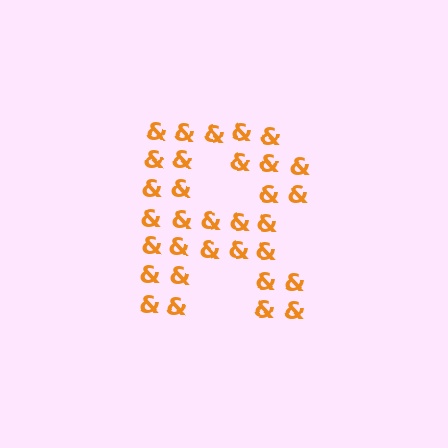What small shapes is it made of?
It is made of small ampersands.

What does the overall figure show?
The overall figure shows the letter R.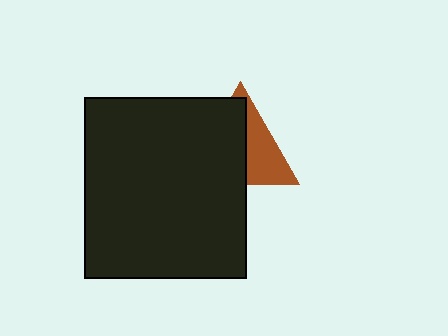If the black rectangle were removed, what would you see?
You would see the complete brown triangle.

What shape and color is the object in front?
The object in front is a black rectangle.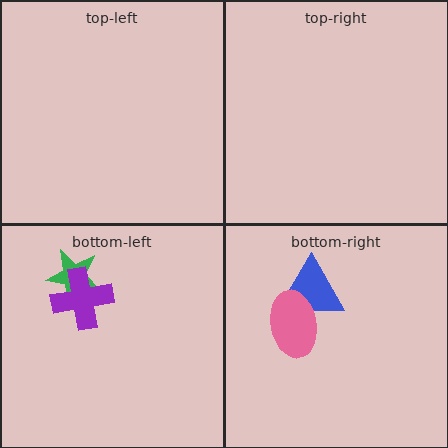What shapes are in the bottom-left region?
The green star, the purple cross.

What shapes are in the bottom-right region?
The blue triangle, the pink ellipse.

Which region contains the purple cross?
The bottom-left region.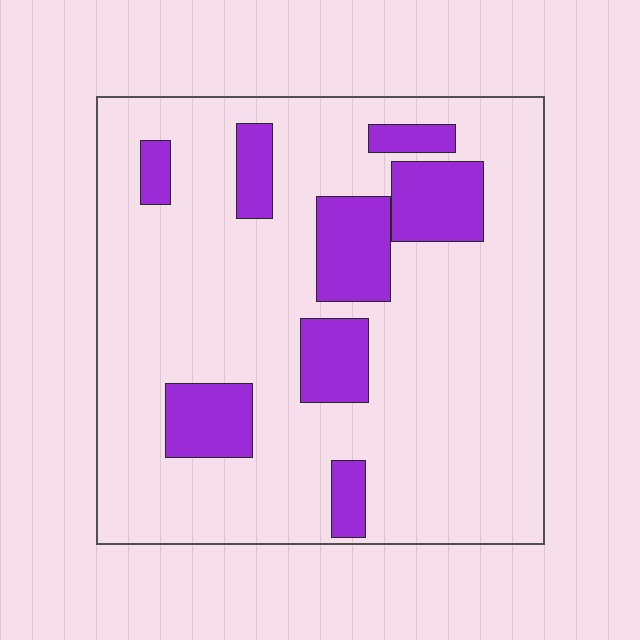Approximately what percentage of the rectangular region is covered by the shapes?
Approximately 20%.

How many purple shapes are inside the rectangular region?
8.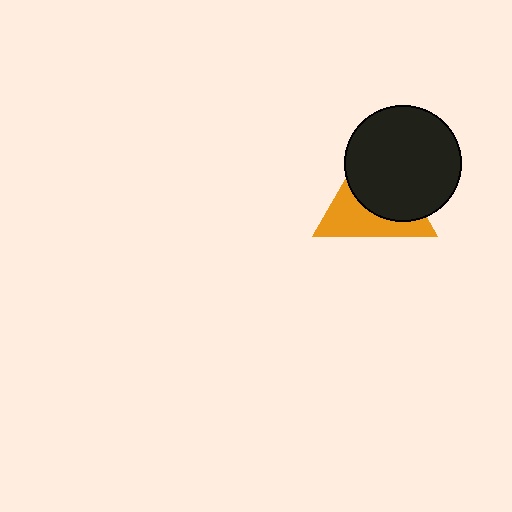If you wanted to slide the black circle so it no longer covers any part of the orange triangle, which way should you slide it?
Slide it toward the upper-right — that is the most direct way to separate the two shapes.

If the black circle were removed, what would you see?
You would see the complete orange triangle.